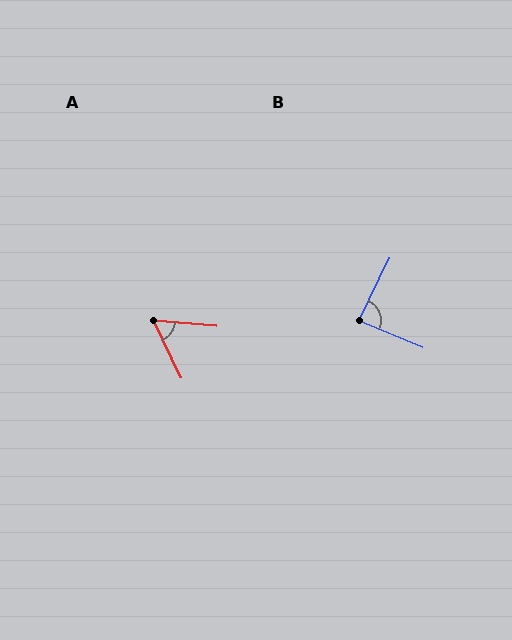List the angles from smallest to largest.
A (60°), B (87°).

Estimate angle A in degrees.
Approximately 60 degrees.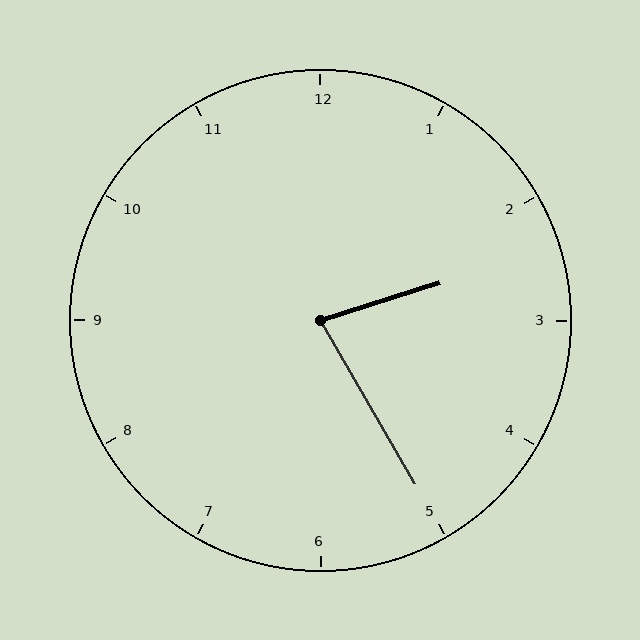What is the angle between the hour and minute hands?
Approximately 78 degrees.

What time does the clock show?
2:25.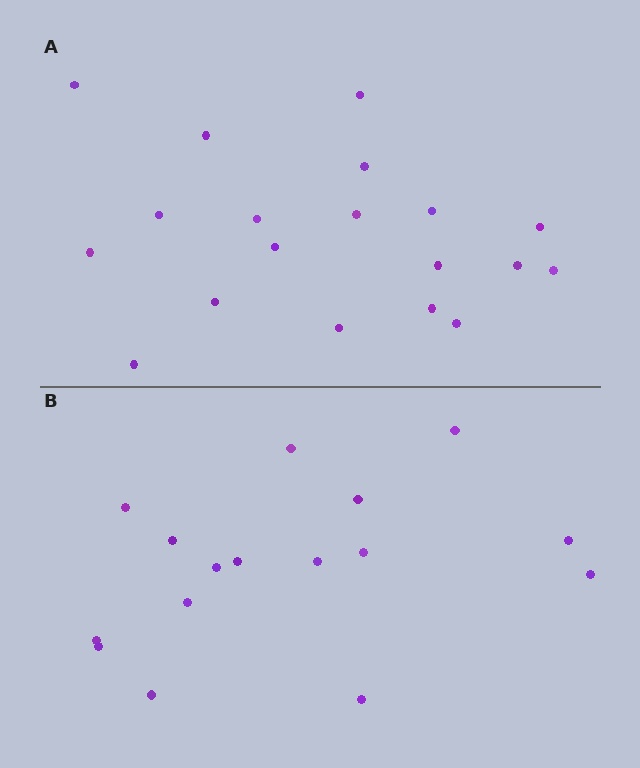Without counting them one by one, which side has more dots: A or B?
Region A (the top region) has more dots.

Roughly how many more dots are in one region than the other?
Region A has just a few more — roughly 2 or 3 more dots than region B.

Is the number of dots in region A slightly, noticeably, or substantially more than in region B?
Region A has only slightly more — the two regions are fairly close. The ratio is roughly 1.2 to 1.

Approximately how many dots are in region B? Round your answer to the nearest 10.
About 20 dots. (The exact count is 16, which rounds to 20.)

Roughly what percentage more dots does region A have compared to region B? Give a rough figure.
About 20% more.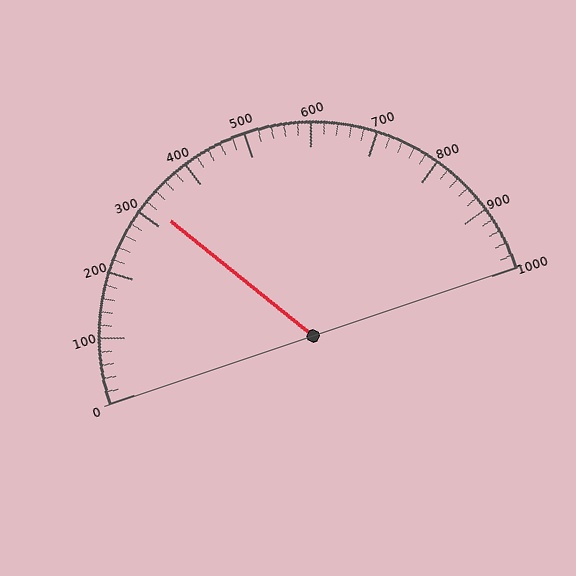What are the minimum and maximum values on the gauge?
The gauge ranges from 0 to 1000.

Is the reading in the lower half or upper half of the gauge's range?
The reading is in the lower half of the range (0 to 1000).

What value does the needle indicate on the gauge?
The needle indicates approximately 320.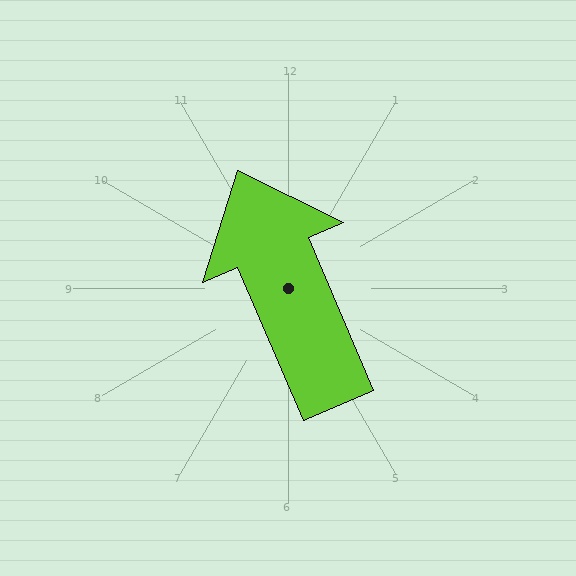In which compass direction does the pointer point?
Northwest.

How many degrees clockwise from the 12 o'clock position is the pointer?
Approximately 337 degrees.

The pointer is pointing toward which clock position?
Roughly 11 o'clock.